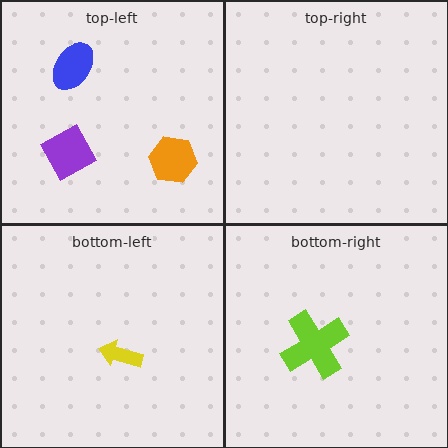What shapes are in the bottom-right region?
The lime cross.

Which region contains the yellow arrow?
The bottom-left region.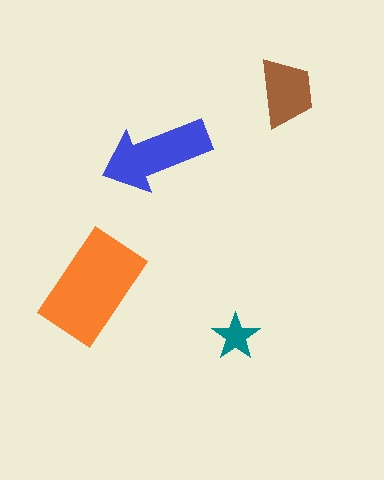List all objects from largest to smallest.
The orange rectangle, the blue arrow, the brown trapezoid, the teal star.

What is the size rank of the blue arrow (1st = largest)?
2nd.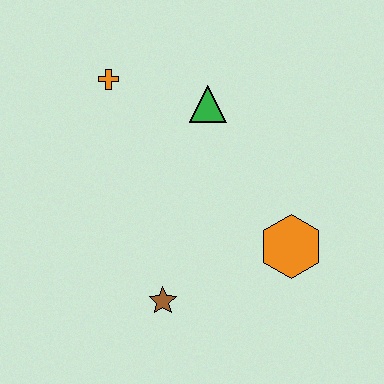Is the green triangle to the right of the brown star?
Yes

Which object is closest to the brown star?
The orange hexagon is closest to the brown star.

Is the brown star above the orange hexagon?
No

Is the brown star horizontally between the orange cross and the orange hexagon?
Yes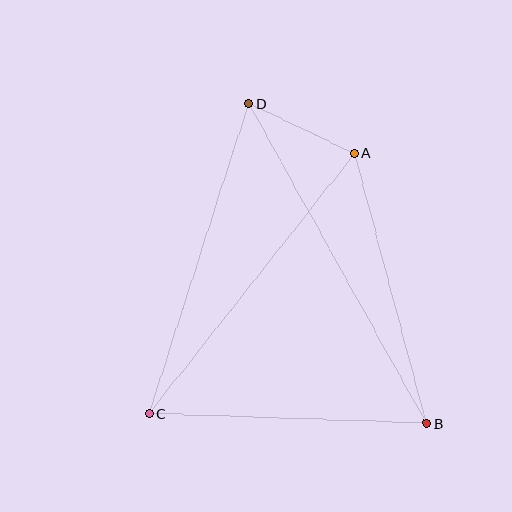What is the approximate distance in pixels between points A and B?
The distance between A and B is approximately 279 pixels.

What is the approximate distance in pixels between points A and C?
The distance between A and C is approximately 332 pixels.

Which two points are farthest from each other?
Points B and D are farthest from each other.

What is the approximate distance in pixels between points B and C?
The distance between B and C is approximately 277 pixels.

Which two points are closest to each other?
Points A and D are closest to each other.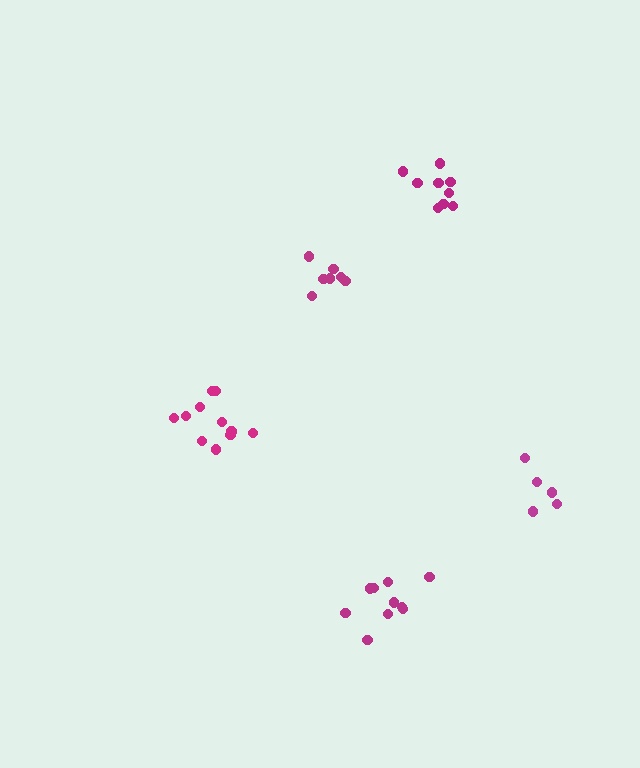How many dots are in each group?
Group 1: 7 dots, Group 2: 5 dots, Group 3: 10 dots, Group 4: 9 dots, Group 5: 11 dots (42 total).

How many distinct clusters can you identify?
There are 5 distinct clusters.